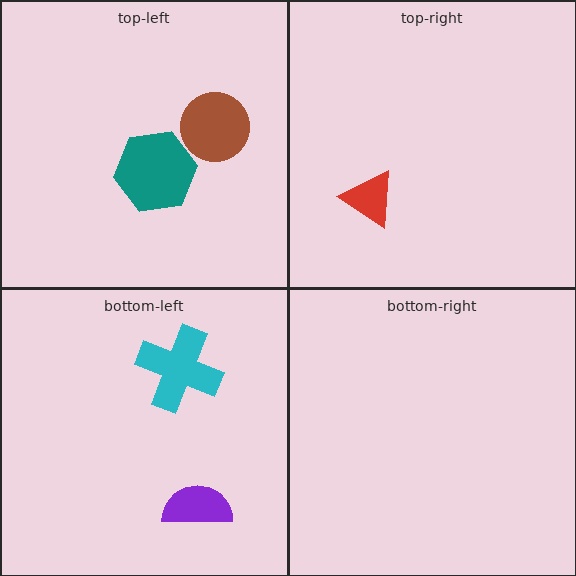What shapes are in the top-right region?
The red triangle.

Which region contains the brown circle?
The top-left region.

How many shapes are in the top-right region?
1.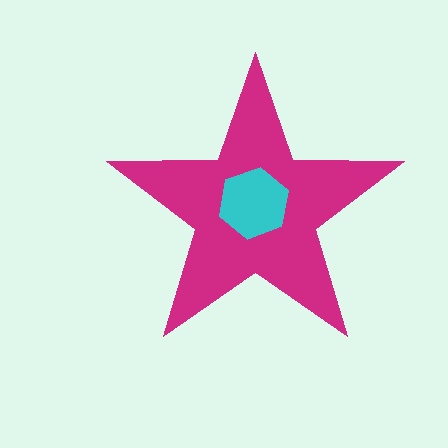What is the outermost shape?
The magenta star.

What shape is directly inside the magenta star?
The cyan hexagon.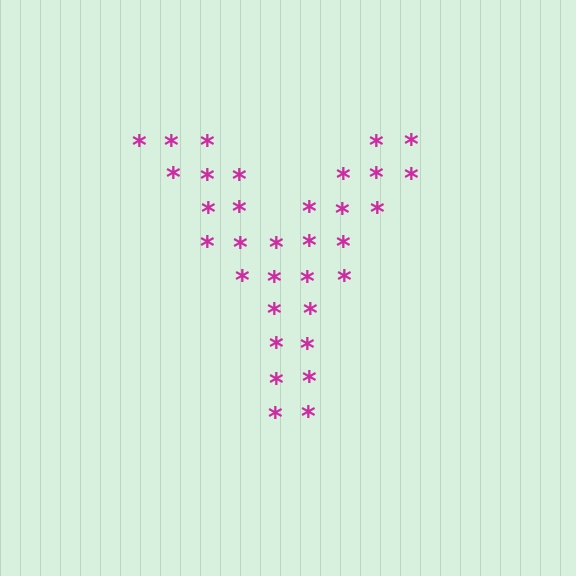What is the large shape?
The large shape is the letter Y.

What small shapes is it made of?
It is made of small asterisks.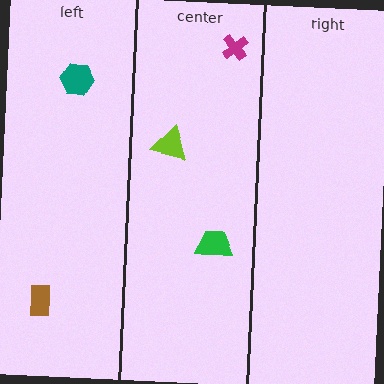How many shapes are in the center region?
3.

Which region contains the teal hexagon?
The left region.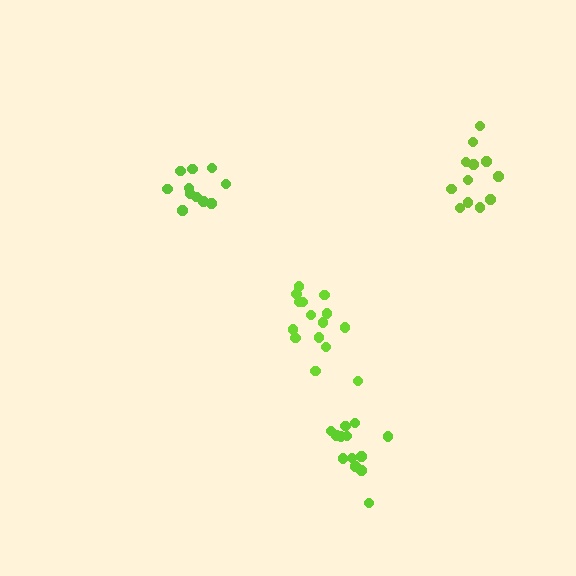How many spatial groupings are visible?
There are 4 spatial groupings.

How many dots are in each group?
Group 1: 15 dots, Group 2: 12 dots, Group 3: 13 dots, Group 4: 11 dots (51 total).